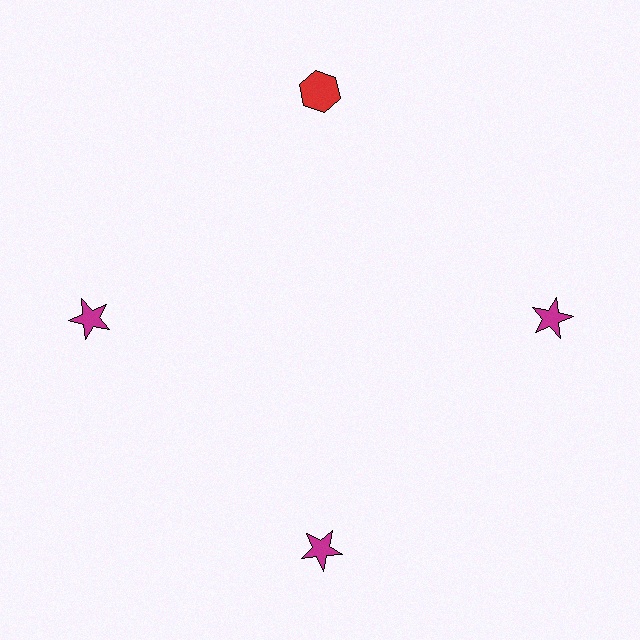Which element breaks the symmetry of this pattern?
The red hexagon at roughly the 12 o'clock position breaks the symmetry. All other shapes are magenta stars.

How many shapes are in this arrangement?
There are 4 shapes arranged in a ring pattern.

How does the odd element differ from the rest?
It differs in both color (red instead of magenta) and shape (hexagon instead of star).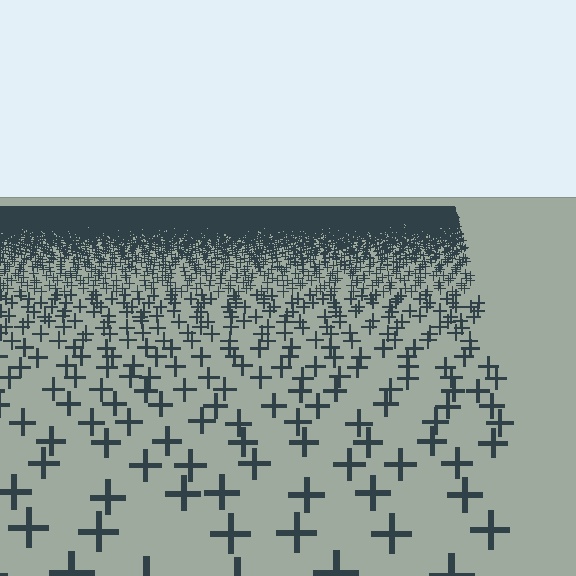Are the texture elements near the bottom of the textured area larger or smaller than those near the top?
Larger. Near the bottom, elements are closer to the viewer and appear at a bigger on-screen size.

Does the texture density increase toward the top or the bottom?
Density increases toward the top.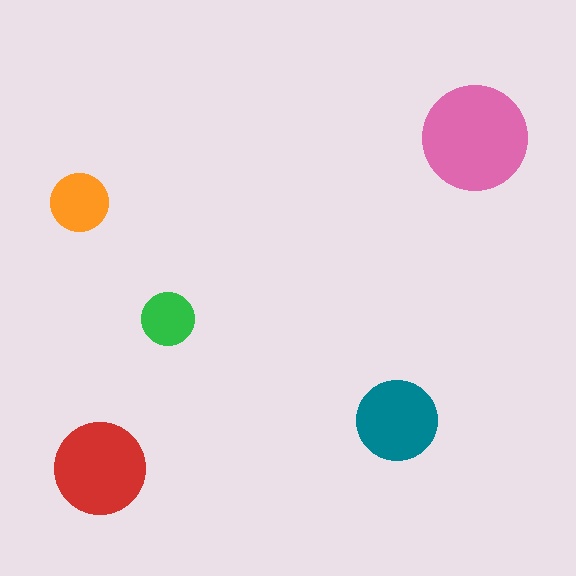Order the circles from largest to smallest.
the pink one, the red one, the teal one, the orange one, the green one.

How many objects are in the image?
There are 5 objects in the image.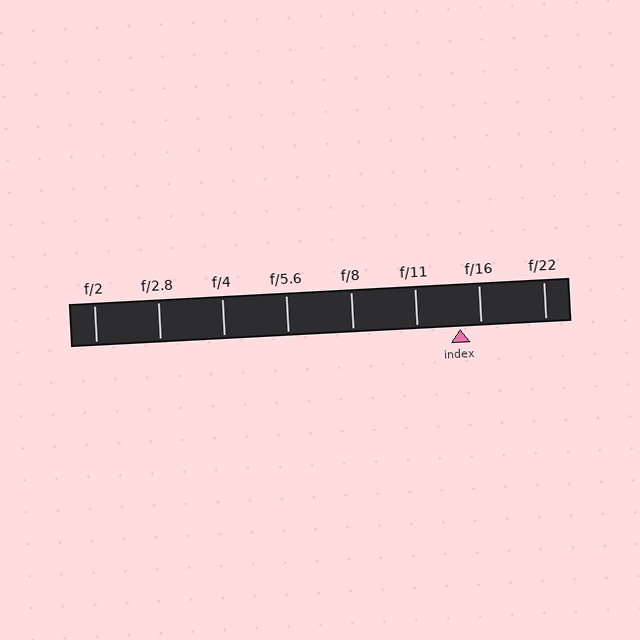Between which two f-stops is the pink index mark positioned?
The index mark is between f/11 and f/16.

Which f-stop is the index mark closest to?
The index mark is closest to f/16.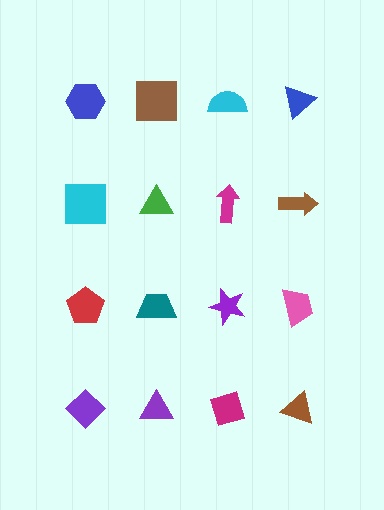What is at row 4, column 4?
A brown triangle.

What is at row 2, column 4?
A brown arrow.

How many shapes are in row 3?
4 shapes.